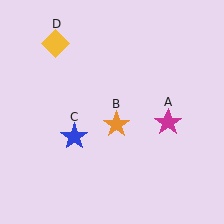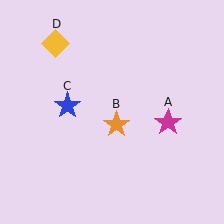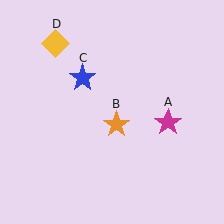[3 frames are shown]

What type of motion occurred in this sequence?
The blue star (object C) rotated clockwise around the center of the scene.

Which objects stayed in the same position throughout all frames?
Magenta star (object A) and orange star (object B) and yellow diamond (object D) remained stationary.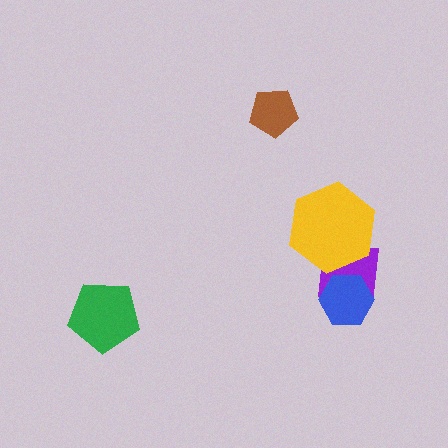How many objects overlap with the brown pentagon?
0 objects overlap with the brown pentagon.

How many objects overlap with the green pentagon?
0 objects overlap with the green pentagon.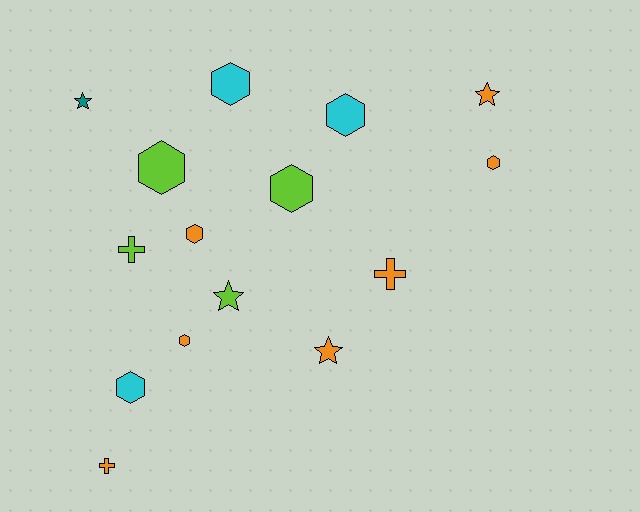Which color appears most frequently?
Orange, with 7 objects.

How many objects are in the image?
There are 15 objects.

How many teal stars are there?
There is 1 teal star.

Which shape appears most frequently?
Hexagon, with 8 objects.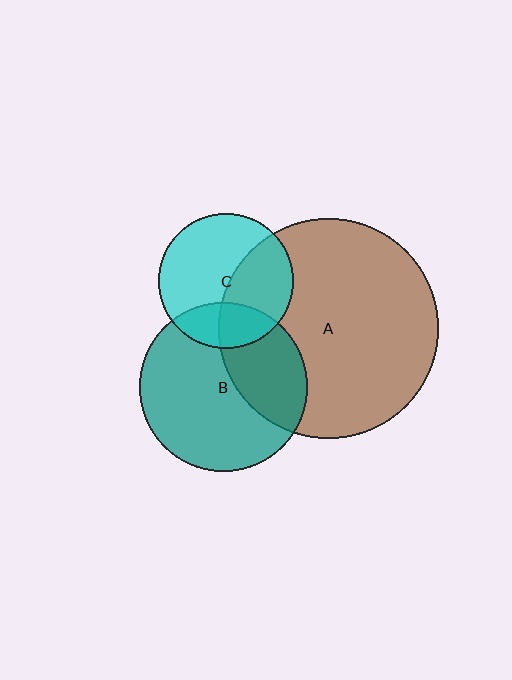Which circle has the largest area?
Circle A (brown).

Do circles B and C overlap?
Yes.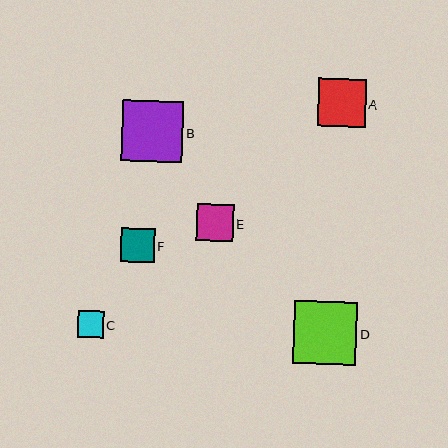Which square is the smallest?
Square C is the smallest with a size of approximately 26 pixels.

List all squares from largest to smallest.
From largest to smallest: D, B, A, E, F, C.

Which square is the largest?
Square D is the largest with a size of approximately 63 pixels.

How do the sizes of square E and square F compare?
Square E and square F are approximately the same size.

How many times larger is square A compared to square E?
Square A is approximately 1.3 times the size of square E.